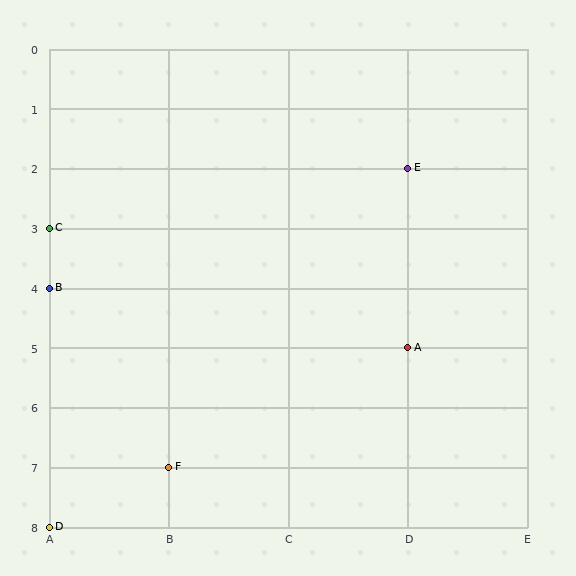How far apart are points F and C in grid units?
Points F and C are 1 column and 4 rows apart (about 4.1 grid units diagonally).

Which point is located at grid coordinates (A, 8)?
Point D is at (A, 8).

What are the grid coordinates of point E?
Point E is at grid coordinates (D, 2).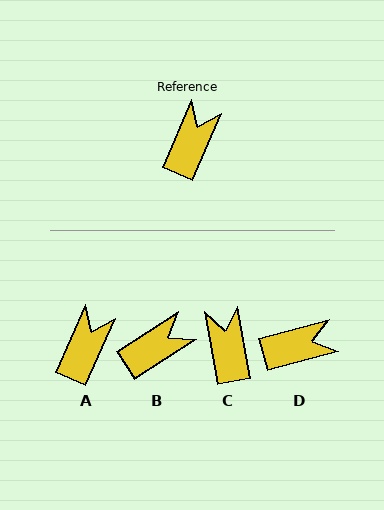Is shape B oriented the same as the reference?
No, it is off by about 33 degrees.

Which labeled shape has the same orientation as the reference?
A.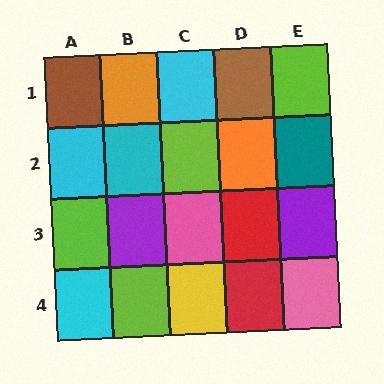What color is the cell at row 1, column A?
Brown.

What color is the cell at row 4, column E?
Pink.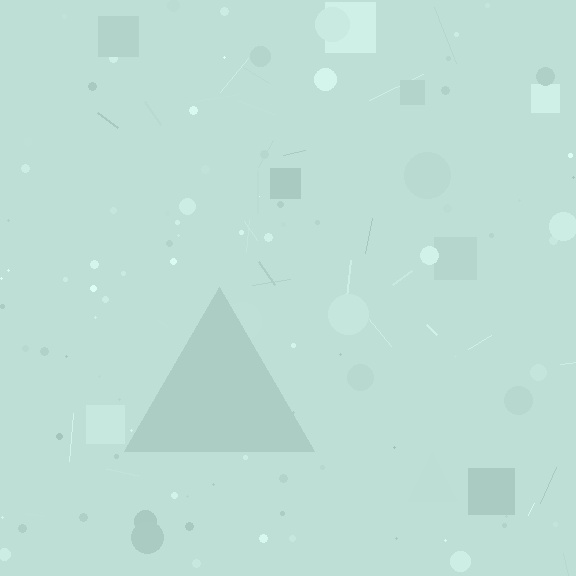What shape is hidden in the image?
A triangle is hidden in the image.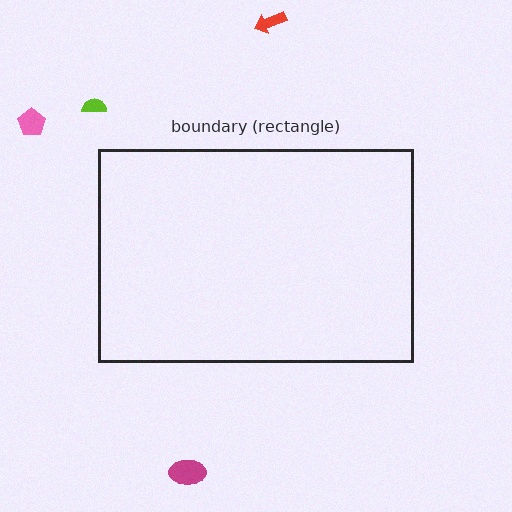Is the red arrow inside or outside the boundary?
Outside.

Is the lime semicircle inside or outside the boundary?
Outside.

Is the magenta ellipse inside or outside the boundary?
Outside.